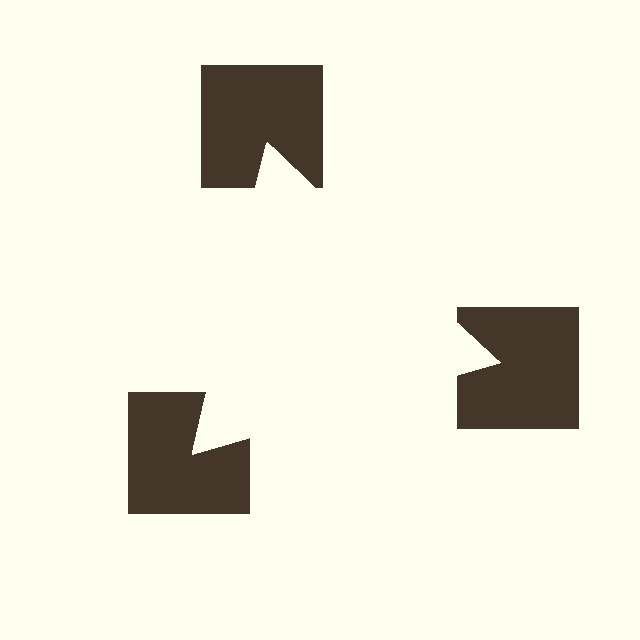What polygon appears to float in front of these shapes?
An illusory triangle — its edges are inferred from the aligned wedge cuts in the notched squares, not physically drawn.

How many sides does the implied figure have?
3 sides.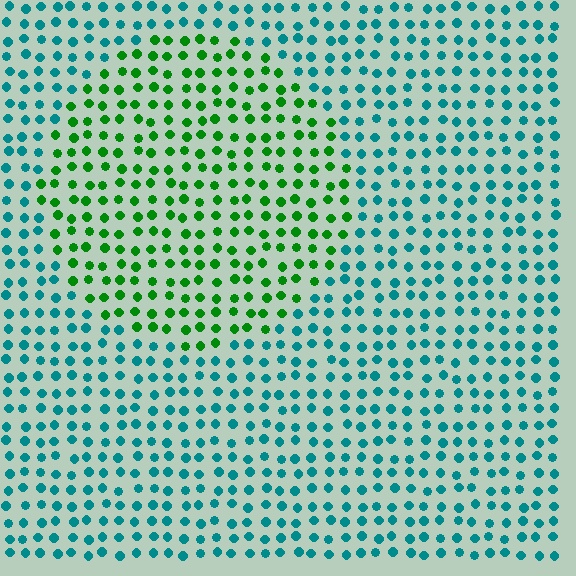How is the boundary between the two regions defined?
The boundary is defined purely by a slight shift in hue (about 57 degrees). Spacing, size, and orientation are identical on both sides.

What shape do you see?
I see a circle.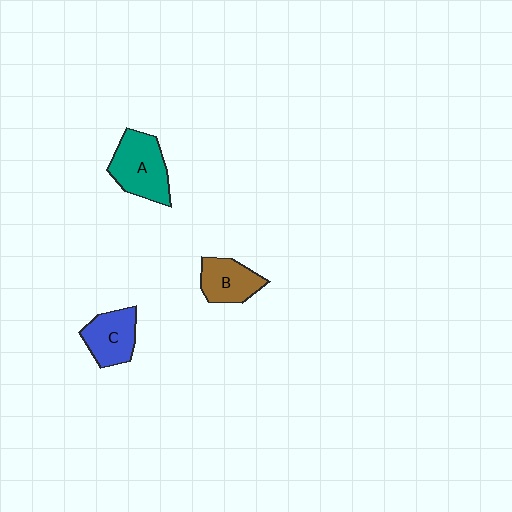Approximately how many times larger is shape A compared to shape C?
Approximately 1.3 times.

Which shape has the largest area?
Shape A (teal).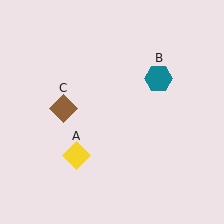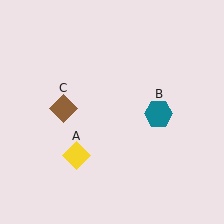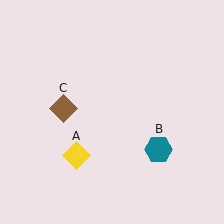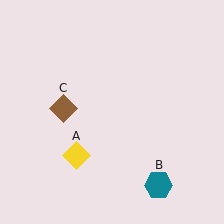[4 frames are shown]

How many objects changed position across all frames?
1 object changed position: teal hexagon (object B).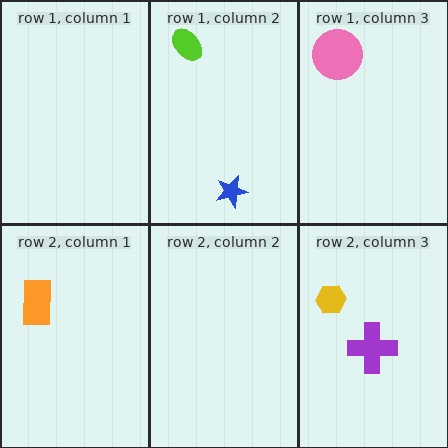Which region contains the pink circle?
The row 1, column 3 region.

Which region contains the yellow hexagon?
The row 2, column 3 region.